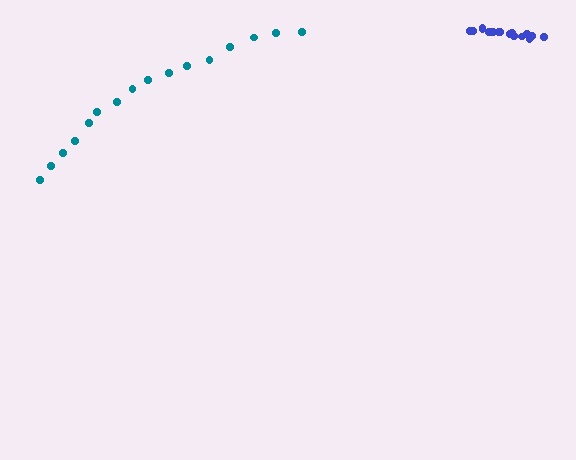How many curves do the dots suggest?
There are 2 distinct paths.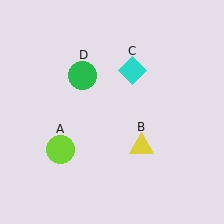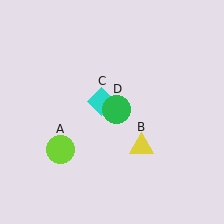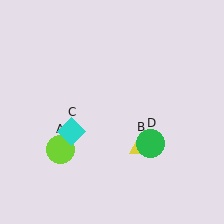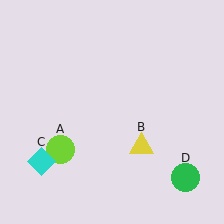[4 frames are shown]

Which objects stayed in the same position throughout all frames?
Lime circle (object A) and yellow triangle (object B) remained stationary.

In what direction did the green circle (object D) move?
The green circle (object D) moved down and to the right.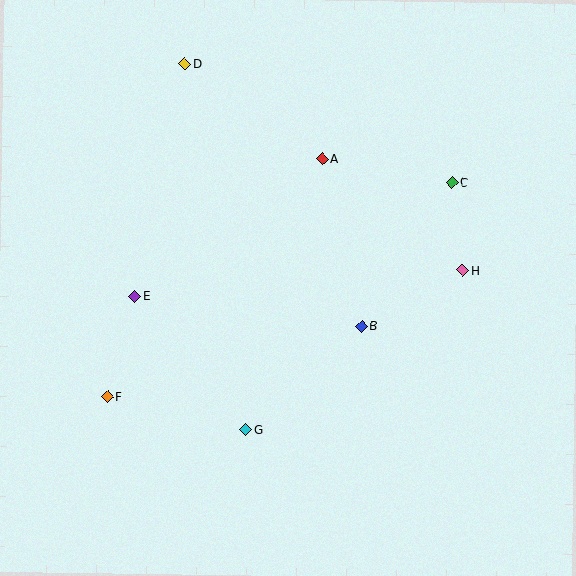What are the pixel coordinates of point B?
Point B is at (362, 326).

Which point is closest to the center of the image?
Point B at (362, 326) is closest to the center.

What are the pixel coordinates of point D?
Point D is at (185, 64).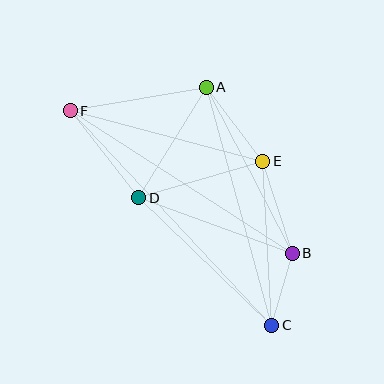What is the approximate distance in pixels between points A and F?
The distance between A and F is approximately 138 pixels.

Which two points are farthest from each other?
Points C and F are farthest from each other.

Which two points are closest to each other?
Points B and C are closest to each other.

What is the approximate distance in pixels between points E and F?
The distance between E and F is approximately 199 pixels.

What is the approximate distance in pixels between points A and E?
The distance between A and E is approximately 93 pixels.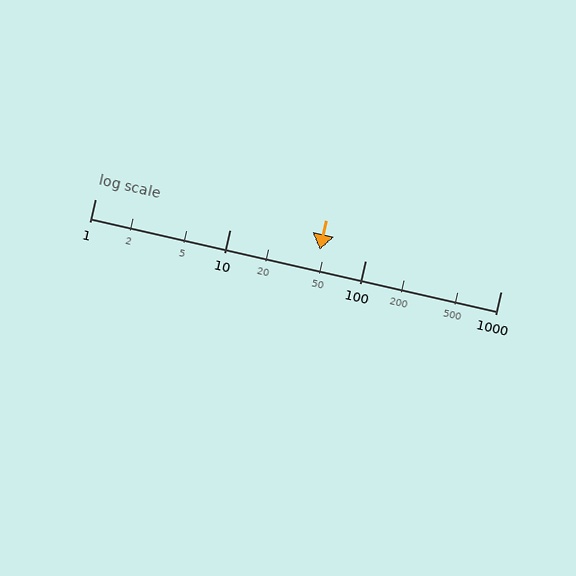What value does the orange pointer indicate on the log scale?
The pointer indicates approximately 46.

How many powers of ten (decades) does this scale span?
The scale spans 3 decades, from 1 to 1000.